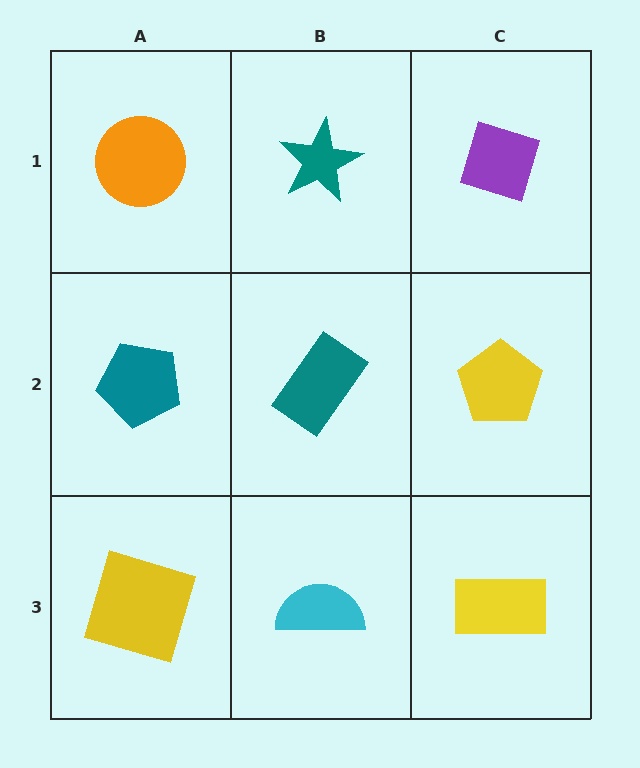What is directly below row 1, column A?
A teal pentagon.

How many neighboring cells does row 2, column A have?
3.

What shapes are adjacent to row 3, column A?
A teal pentagon (row 2, column A), a cyan semicircle (row 3, column B).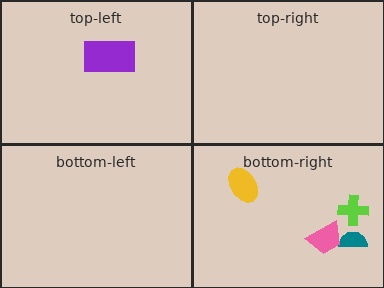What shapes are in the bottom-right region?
The teal semicircle, the pink trapezoid, the lime cross, the yellow ellipse.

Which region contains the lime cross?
The bottom-right region.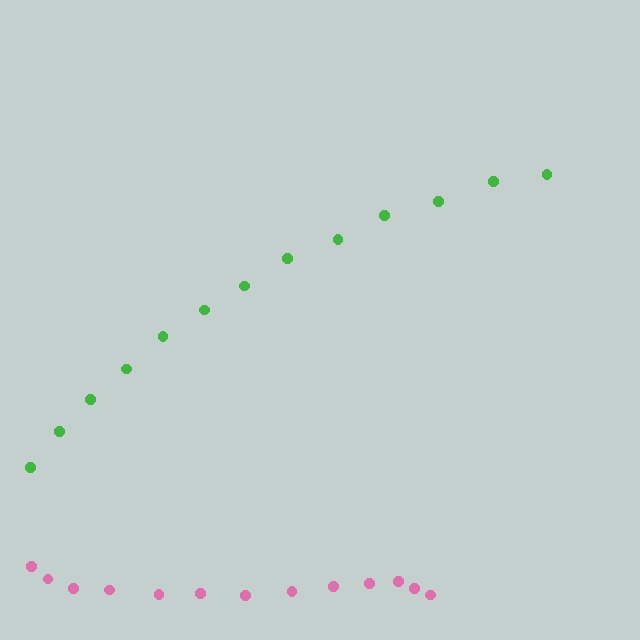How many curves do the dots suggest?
There are 2 distinct paths.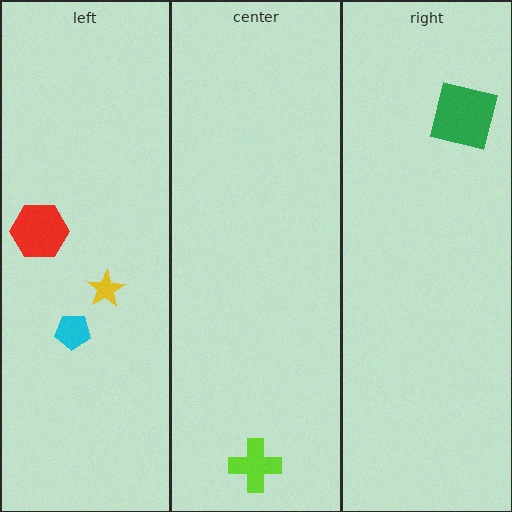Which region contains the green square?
The right region.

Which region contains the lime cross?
The center region.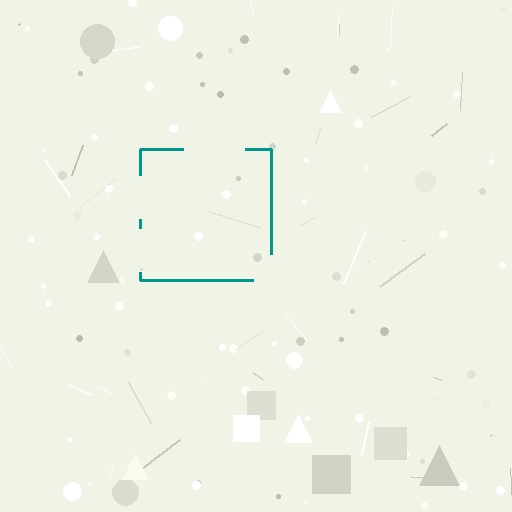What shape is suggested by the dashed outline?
The dashed outline suggests a square.